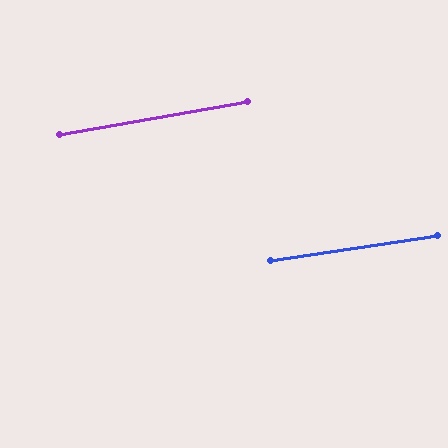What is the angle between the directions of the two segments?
Approximately 1 degree.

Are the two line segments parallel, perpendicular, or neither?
Parallel — their directions differ by only 1.4°.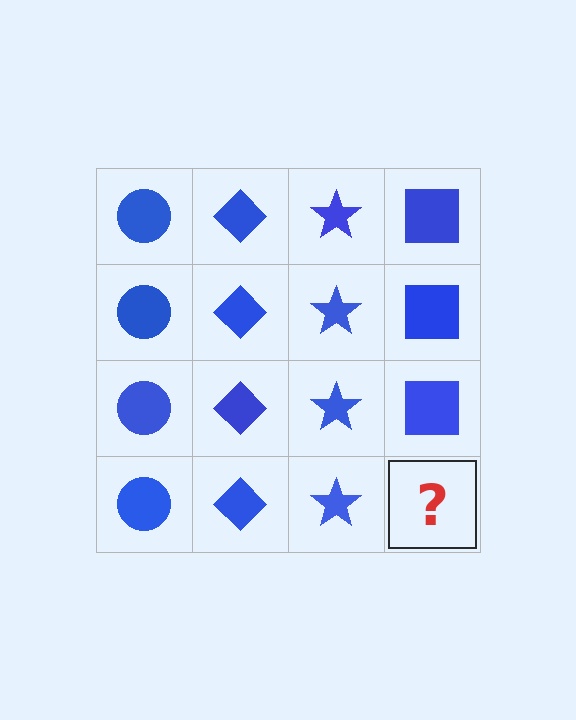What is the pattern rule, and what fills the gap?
The rule is that each column has a consistent shape. The gap should be filled with a blue square.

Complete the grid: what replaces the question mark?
The question mark should be replaced with a blue square.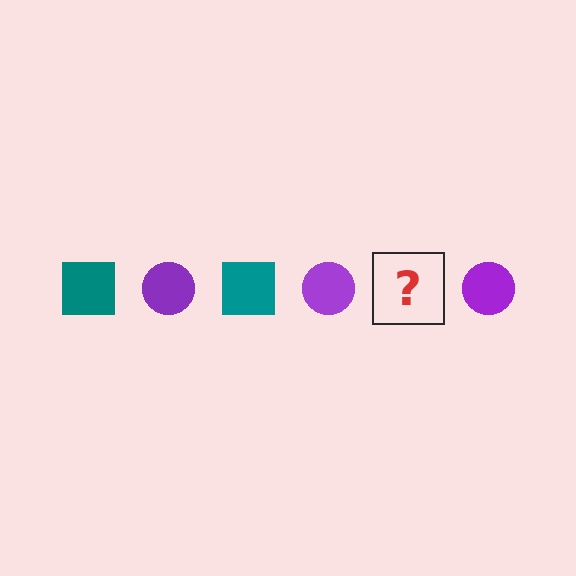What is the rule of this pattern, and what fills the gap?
The rule is that the pattern alternates between teal square and purple circle. The gap should be filled with a teal square.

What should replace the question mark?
The question mark should be replaced with a teal square.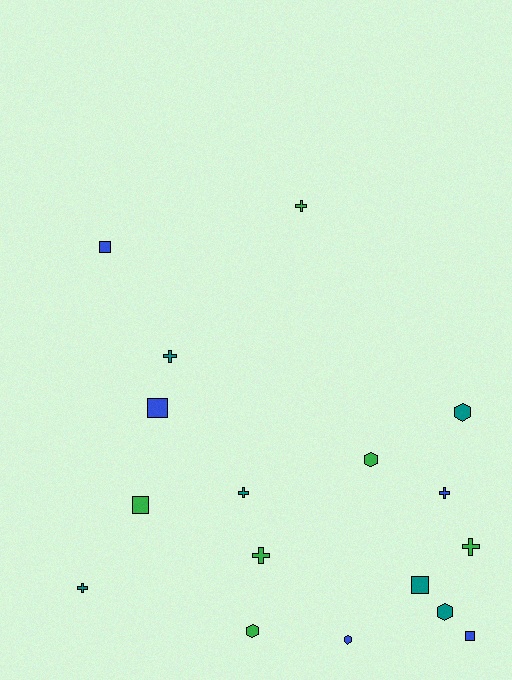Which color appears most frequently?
Green, with 6 objects.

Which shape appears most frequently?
Cross, with 7 objects.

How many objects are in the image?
There are 17 objects.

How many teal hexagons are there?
There are 2 teal hexagons.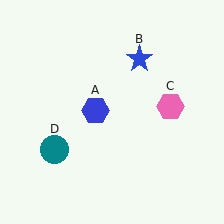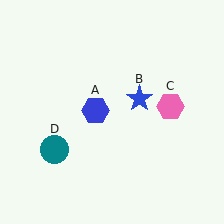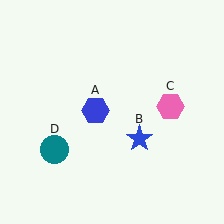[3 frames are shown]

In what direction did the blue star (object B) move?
The blue star (object B) moved down.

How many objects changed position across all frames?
1 object changed position: blue star (object B).